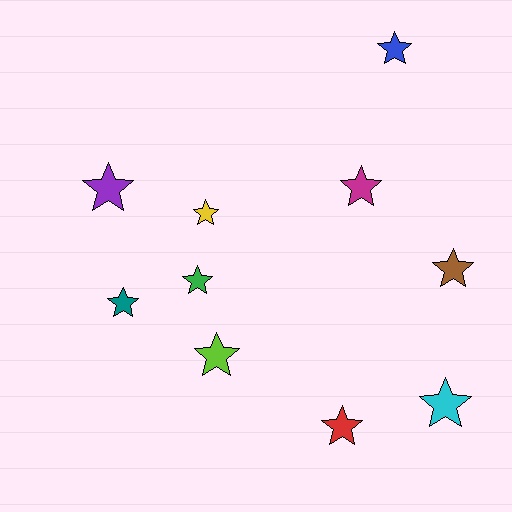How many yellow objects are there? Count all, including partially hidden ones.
There is 1 yellow object.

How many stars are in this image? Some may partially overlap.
There are 10 stars.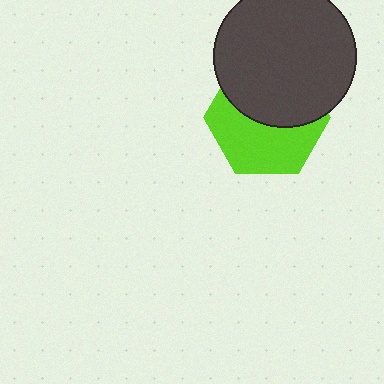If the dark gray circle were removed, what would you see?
You would see the complete lime hexagon.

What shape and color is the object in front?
The object in front is a dark gray circle.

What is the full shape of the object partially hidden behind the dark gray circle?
The partially hidden object is a lime hexagon.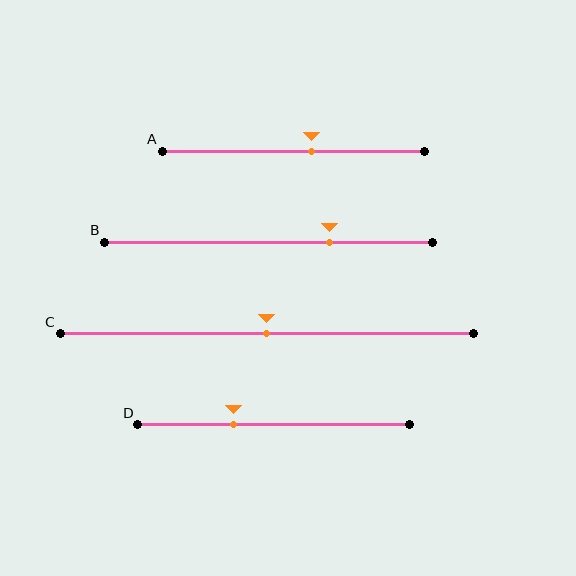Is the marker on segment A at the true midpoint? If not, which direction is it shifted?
No, the marker on segment A is shifted to the right by about 7% of the segment length.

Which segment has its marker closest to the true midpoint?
Segment C has its marker closest to the true midpoint.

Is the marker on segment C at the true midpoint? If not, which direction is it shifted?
Yes, the marker on segment C is at the true midpoint.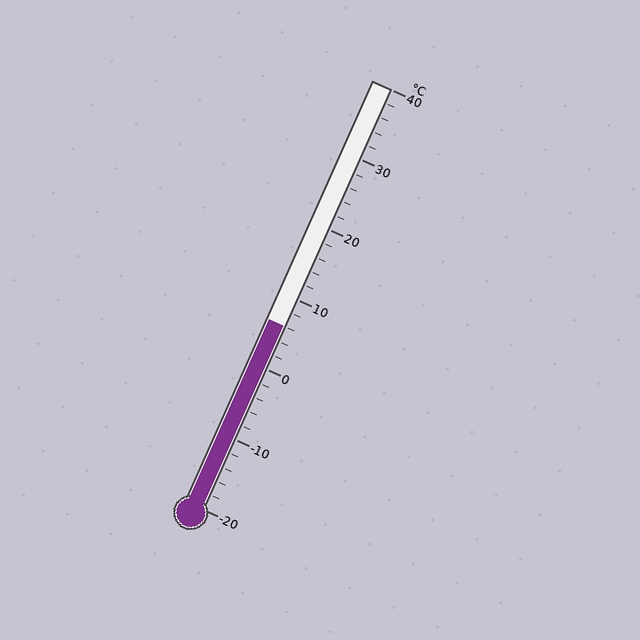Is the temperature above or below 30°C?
The temperature is below 30°C.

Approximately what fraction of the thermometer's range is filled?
The thermometer is filled to approximately 45% of its range.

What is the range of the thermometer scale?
The thermometer scale ranges from -20°C to 40°C.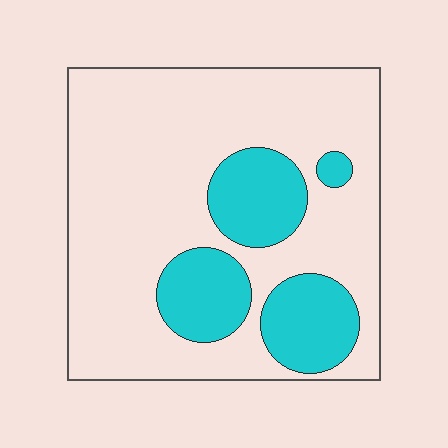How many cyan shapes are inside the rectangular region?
4.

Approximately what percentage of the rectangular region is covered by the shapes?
Approximately 25%.